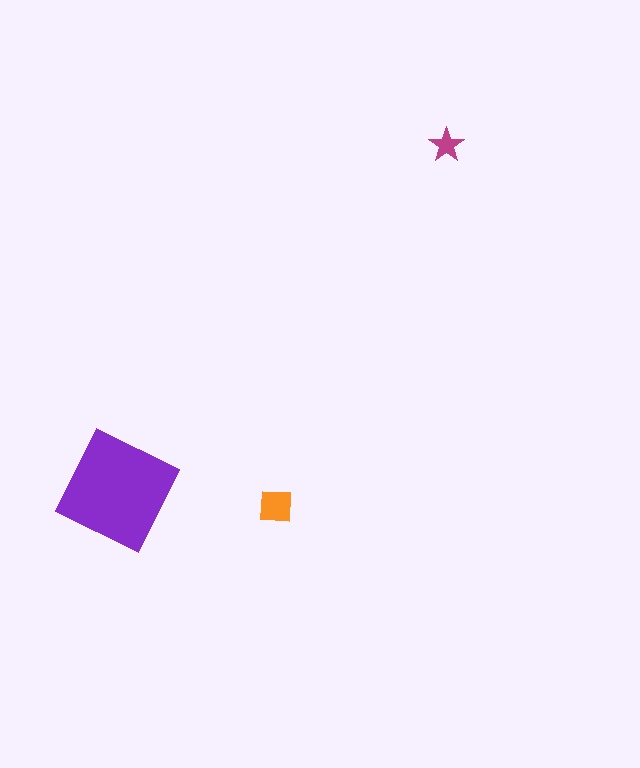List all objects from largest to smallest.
The purple square, the orange square, the magenta star.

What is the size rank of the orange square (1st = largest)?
2nd.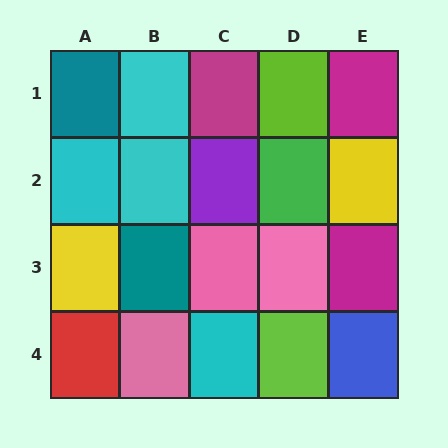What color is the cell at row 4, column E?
Blue.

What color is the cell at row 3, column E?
Magenta.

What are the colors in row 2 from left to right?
Cyan, cyan, purple, green, yellow.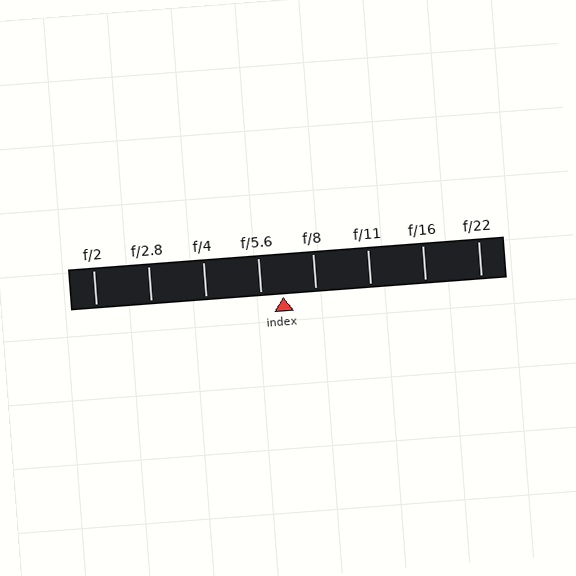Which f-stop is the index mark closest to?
The index mark is closest to f/5.6.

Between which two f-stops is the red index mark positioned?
The index mark is between f/5.6 and f/8.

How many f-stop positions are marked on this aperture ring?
There are 8 f-stop positions marked.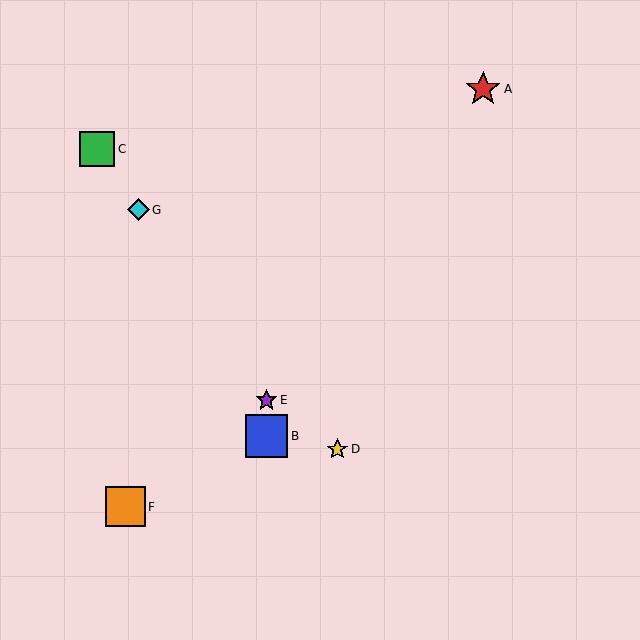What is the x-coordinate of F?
Object F is at x≈126.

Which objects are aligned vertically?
Objects B, E are aligned vertically.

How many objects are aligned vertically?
2 objects (B, E) are aligned vertically.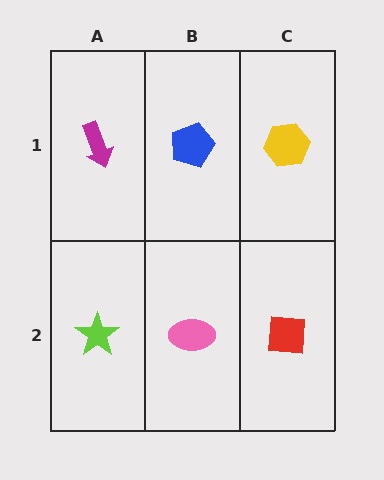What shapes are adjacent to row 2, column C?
A yellow hexagon (row 1, column C), a pink ellipse (row 2, column B).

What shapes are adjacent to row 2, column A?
A magenta arrow (row 1, column A), a pink ellipse (row 2, column B).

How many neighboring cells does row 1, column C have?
2.